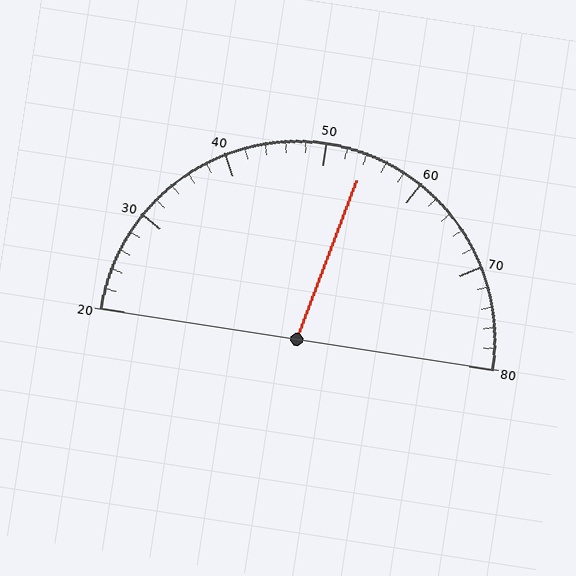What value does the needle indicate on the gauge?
The needle indicates approximately 54.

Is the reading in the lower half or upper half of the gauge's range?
The reading is in the upper half of the range (20 to 80).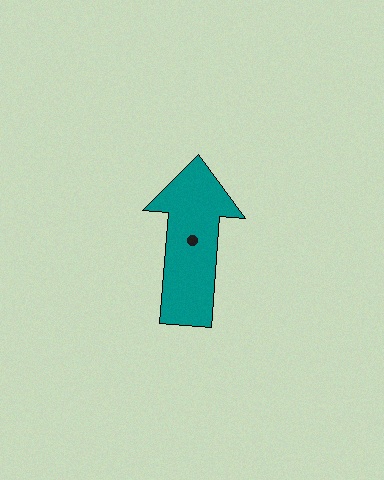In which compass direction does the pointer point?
North.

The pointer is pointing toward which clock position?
Roughly 12 o'clock.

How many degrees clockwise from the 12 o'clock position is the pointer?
Approximately 4 degrees.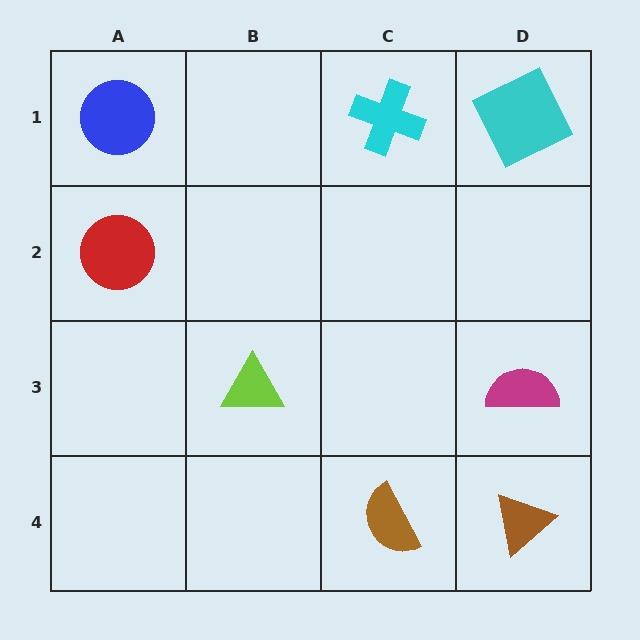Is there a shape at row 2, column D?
No, that cell is empty.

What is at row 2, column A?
A red circle.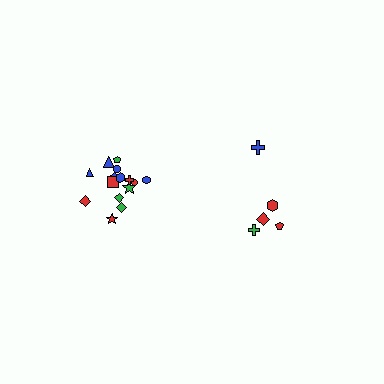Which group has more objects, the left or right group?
The left group.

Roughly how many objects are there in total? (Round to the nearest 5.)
Roughly 20 objects in total.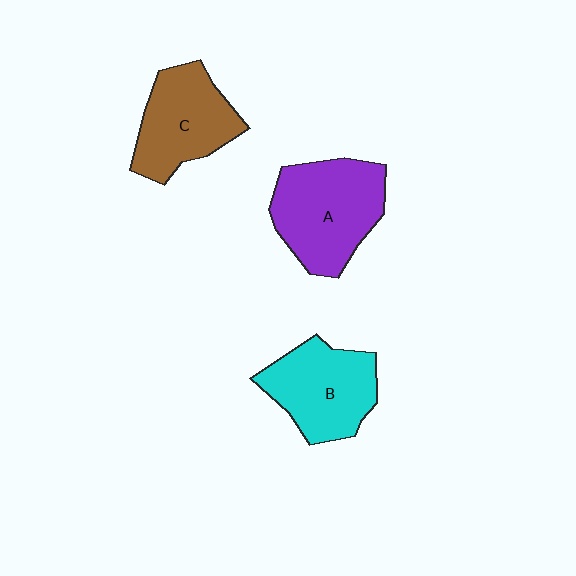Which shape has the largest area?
Shape A (purple).